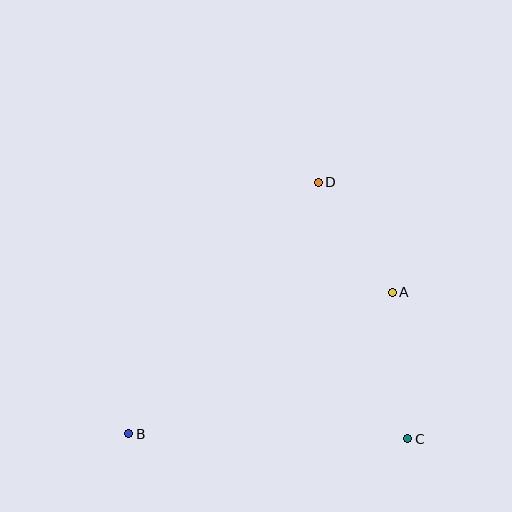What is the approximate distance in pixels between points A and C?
The distance between A and C is approximately 147 pixels.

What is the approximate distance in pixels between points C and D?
The distance between C and D is approximately 272 pixels.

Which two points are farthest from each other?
Points B and D are farthest from each other.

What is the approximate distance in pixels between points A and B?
The distance between A and B is approximately 299 pixels.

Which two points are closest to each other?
Points A and D are closest to each other.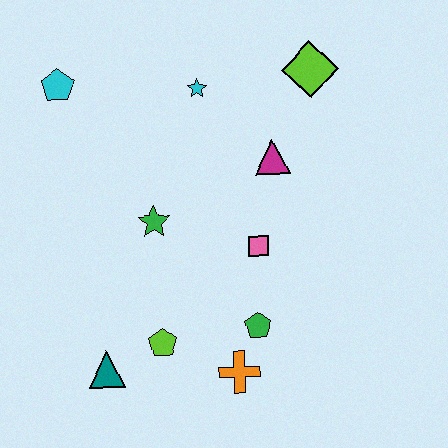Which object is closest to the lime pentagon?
The teal triangle is closest to the lime pentagon.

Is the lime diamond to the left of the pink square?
No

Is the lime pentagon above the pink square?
No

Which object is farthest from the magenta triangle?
The teal triangle is farthest from the magenta triangle.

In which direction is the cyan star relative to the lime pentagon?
The cyan star is above the lime pentagon.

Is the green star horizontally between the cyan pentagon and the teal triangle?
No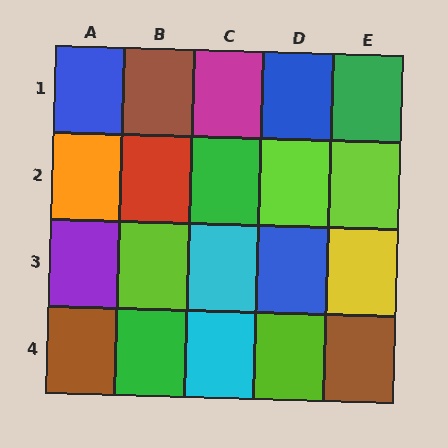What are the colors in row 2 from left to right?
Orange, red, green, lime, lime.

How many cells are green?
3 cells are green.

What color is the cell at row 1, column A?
Blue.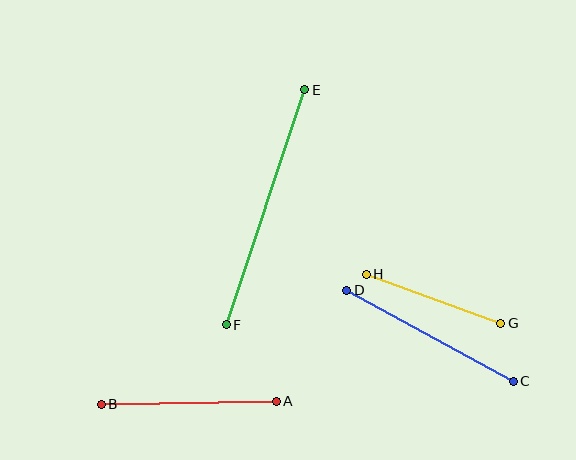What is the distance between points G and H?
The distance is approximately 143 pixels.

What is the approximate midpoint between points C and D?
The midpoint is at approximately (430, 336) pixels.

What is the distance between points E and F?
The distance is approximately 248 pixels.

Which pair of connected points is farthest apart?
Points E and F are farthest apart.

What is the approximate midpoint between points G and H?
The midpoint is at approximately (434, 299) pixels.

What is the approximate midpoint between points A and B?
The midpoint is at approximately (189, 403) pixels.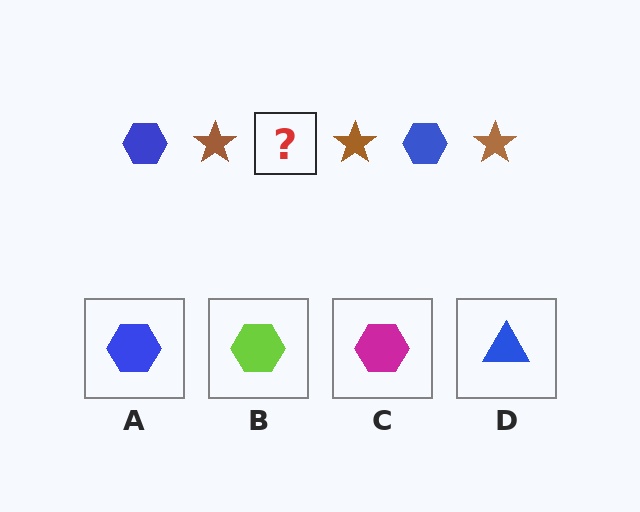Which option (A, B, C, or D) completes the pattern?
A.